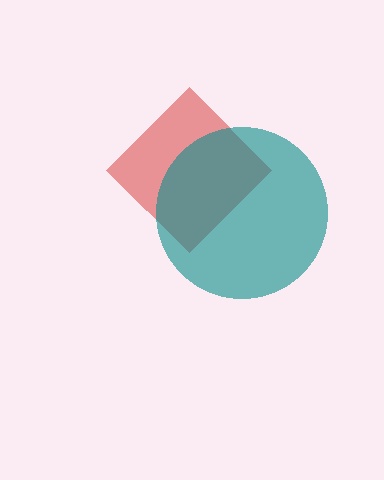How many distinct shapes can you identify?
There are 2 distinct shapes: a red diamond, a teal circle.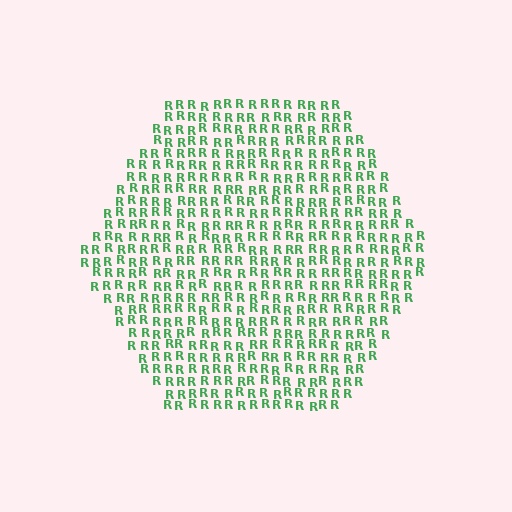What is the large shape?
The large shape is a hexagon.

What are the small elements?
The small elements are letter R's.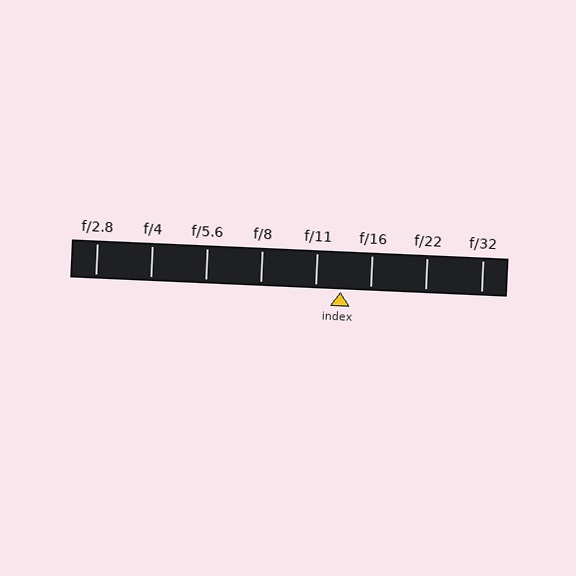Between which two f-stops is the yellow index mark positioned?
The index mark is between f/11 and f/16.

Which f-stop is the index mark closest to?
The index mark is closest to f/11.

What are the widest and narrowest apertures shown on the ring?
The widest aperture shown is f/2.8 and the narrowest is f/32.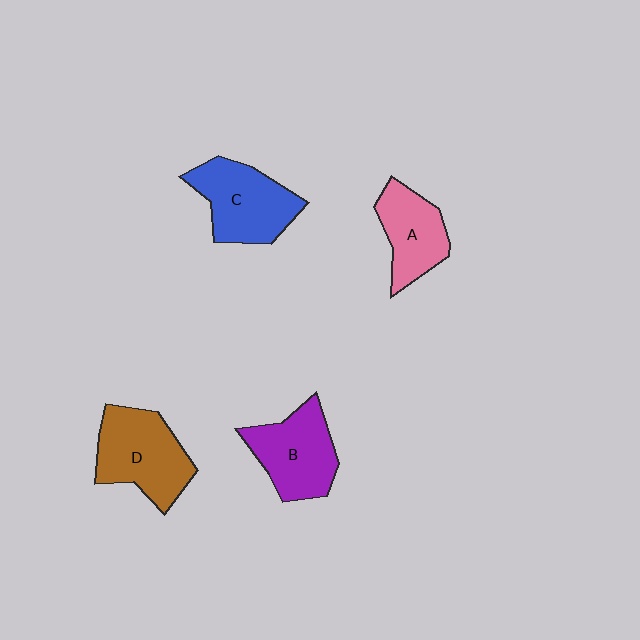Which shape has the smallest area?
Shape A (pink).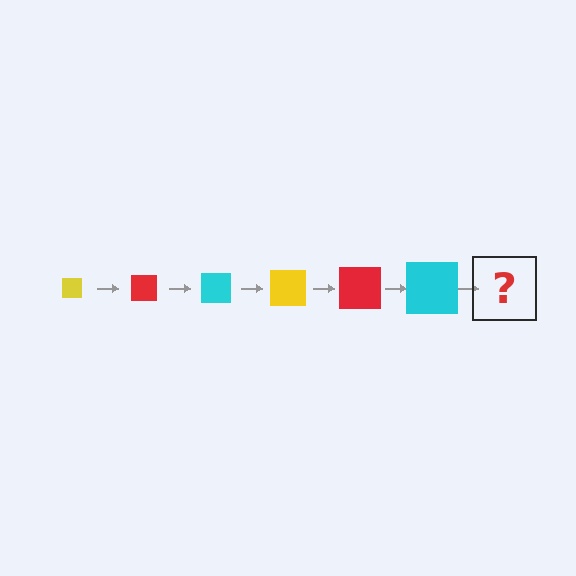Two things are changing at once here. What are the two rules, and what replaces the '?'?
The two rules are that the square grows larger each step and the color cycles through yellow, red, and cyan. The '?' should be a yellow square, larger than the previous one.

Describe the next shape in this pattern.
It should be a yellow square, larger than the previous one.